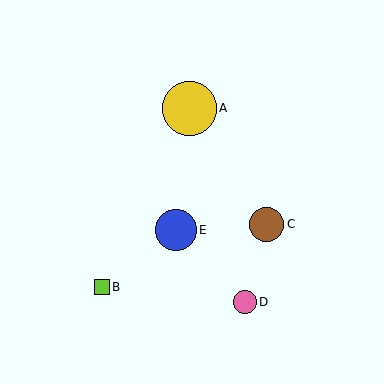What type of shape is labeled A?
Shape A is a yellow circle.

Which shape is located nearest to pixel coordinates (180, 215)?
The blue circle (labeled E) at (176, 230) is nearest to that location.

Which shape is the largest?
The yellow circle (labeled A) is the largest.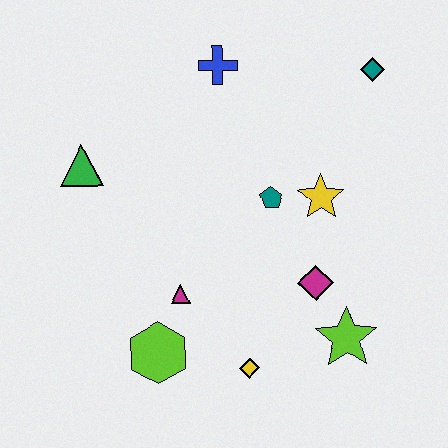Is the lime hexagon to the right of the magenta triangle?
No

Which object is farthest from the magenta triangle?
The teal diamond is farthest from the magenta triangle.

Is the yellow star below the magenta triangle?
No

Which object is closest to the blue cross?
The teal pentagon is closest to the blue cross.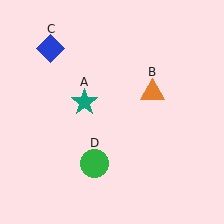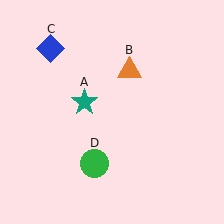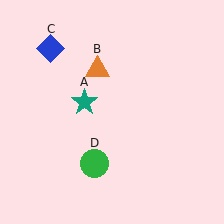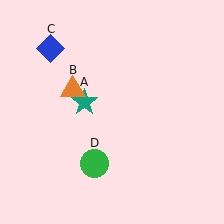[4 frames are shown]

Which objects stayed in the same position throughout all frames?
Teal star (object A) and blue diamond (object C) and green circle (object D) remained stationary.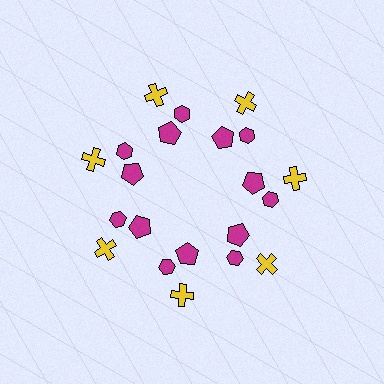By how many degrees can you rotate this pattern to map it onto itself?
The pattern maps onto itself every 51 degrees of rotation.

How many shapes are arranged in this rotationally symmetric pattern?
There are 21 shapes, arranged in 7 groups of 3.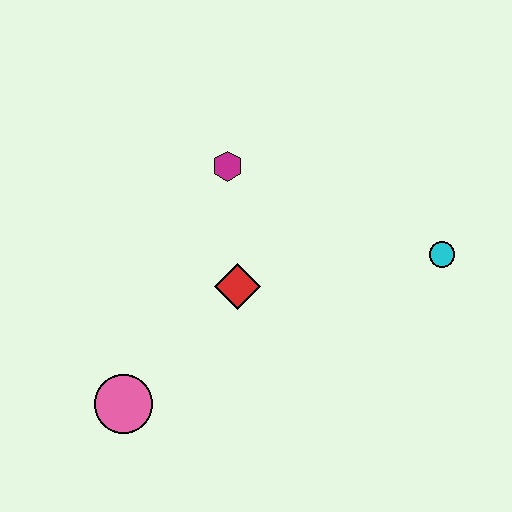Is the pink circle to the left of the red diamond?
Yes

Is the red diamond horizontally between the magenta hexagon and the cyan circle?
Yes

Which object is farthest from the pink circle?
The cyan circle is farthest from the pink circle.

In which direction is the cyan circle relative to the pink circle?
The cyan circle is to the right of the pink circle.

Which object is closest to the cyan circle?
The red diamond is closest to the cyan circle.